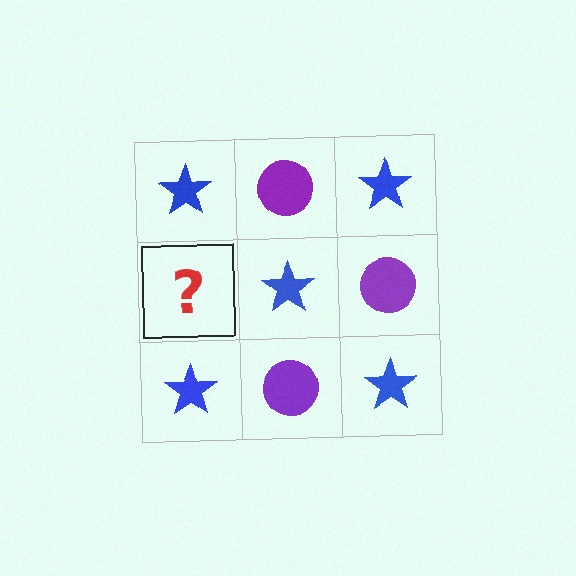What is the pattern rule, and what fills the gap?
The rule is that it alternates blue star and purple circle in a checkerboard pattern. The gap should be filled with a purple circle.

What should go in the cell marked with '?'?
The missing cell should contain a purple circle.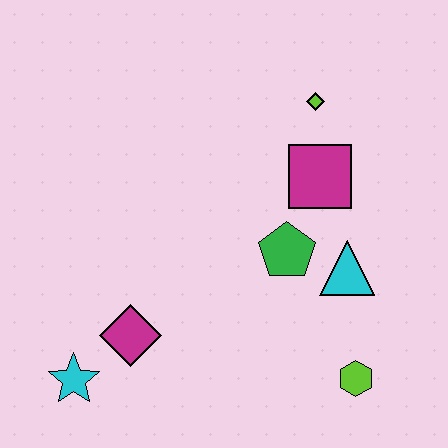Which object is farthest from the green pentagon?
The cyan star is farthest from the green pentagon.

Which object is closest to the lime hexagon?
The cyan triangle is closest to the lime hexagon.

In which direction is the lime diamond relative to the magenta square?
The lime diamond is above the magenta square.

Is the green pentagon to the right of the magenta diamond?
Yes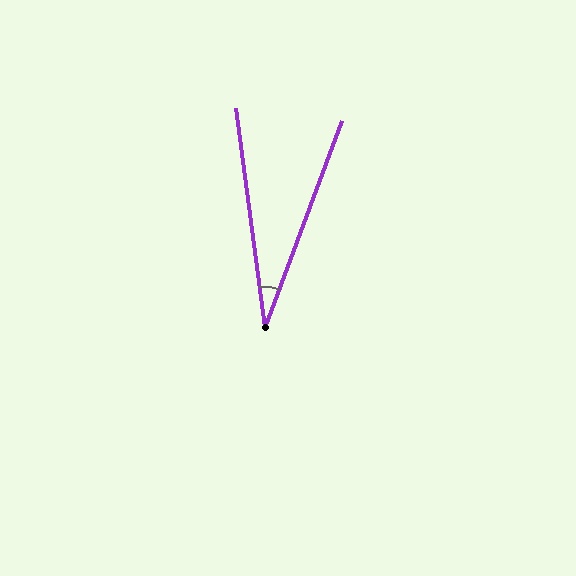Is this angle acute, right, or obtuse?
It is acute.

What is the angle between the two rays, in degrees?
Approximately 28 degrees.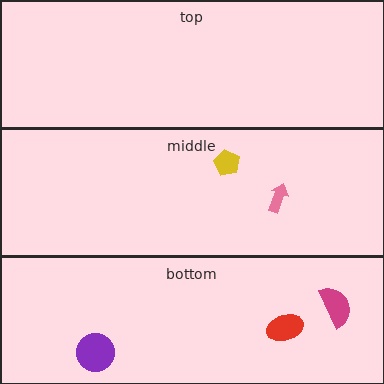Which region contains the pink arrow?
The middle region.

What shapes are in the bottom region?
The purple circle, the red ellipse, the magenta semicircle.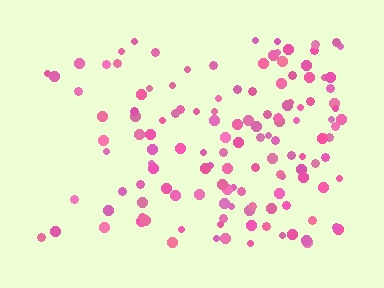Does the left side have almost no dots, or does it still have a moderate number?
Still a moderate number, just noticeably fewer than the right.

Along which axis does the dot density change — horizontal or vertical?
Horizontal.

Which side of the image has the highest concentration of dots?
The right.